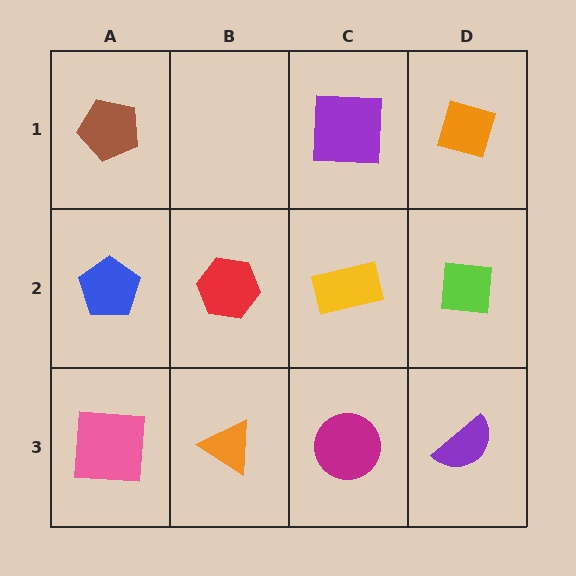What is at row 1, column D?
An orange diamond.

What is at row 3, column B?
An orange triangle.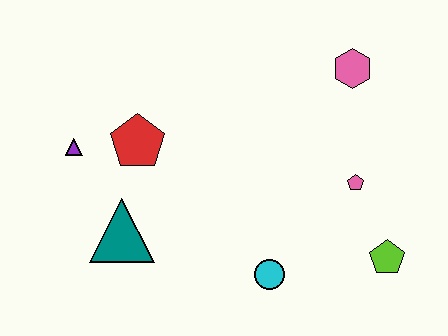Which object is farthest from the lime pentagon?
The purple triangle is farthest from the lime pentagon.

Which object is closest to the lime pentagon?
The pink pentagon is closest to the lime pentagon.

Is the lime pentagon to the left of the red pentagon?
No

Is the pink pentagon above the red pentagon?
No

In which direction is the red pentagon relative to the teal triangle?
The red pentagon is above the teal triangle.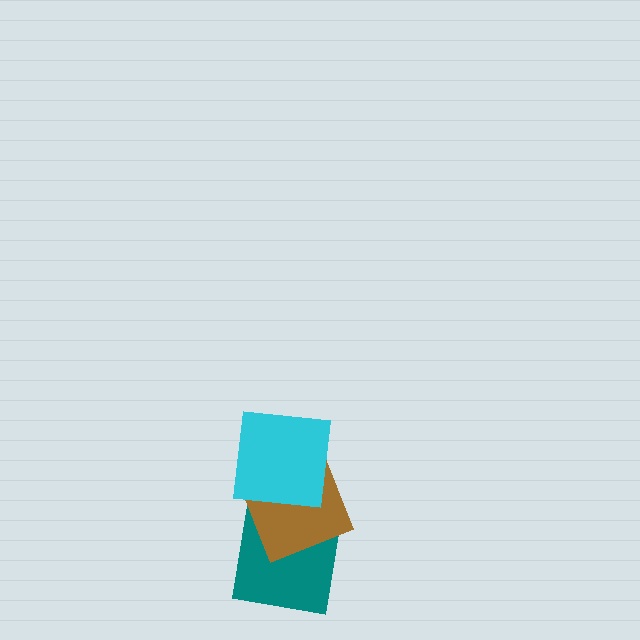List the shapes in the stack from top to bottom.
From top to bottom: the cyan square, the brown square, the teal square.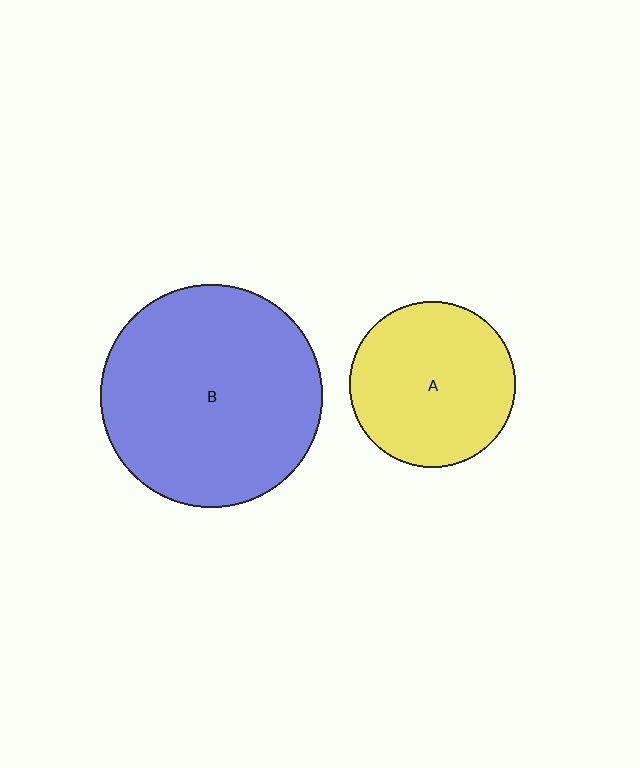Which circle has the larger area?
Circle B (blue).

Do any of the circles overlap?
No, none of the circles overlap.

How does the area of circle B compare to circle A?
Approximately 1.8 times.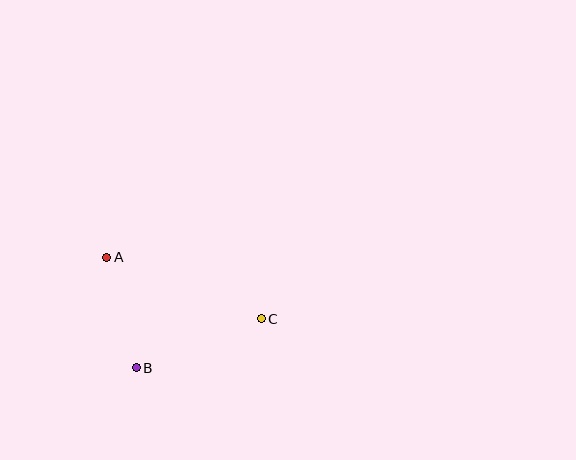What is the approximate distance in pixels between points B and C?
The distance between B and C is approximately 134 pixels.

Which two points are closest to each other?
Points A and B are closest to each other.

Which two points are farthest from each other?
Points A and C are farthest from each other.